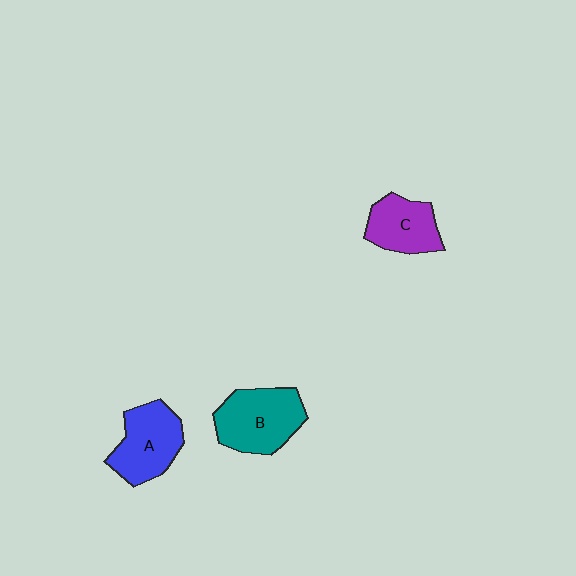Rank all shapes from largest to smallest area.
From largest to smallest: B (teal), A (blue), C (purple).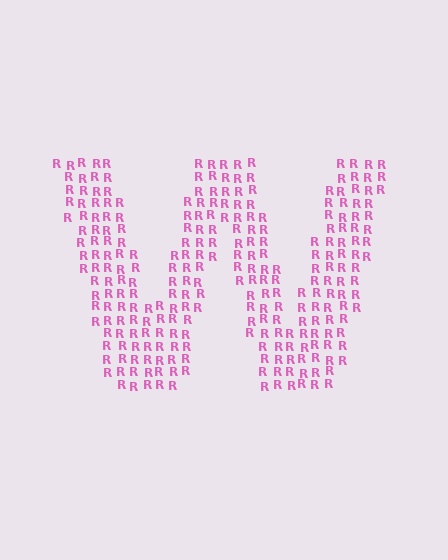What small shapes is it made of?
It is made of small letter R's.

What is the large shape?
The large shape is the letter W.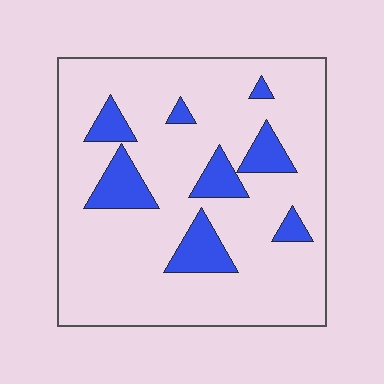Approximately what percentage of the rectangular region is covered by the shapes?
Approximately 15%.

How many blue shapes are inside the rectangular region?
8.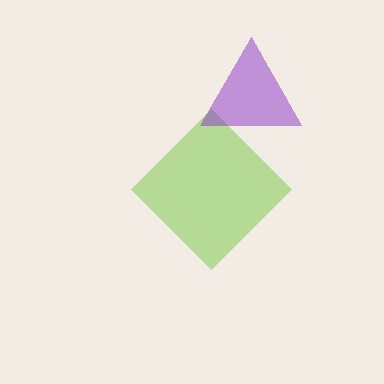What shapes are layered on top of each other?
The layered shapes are: a lime diamond, a purple triangle.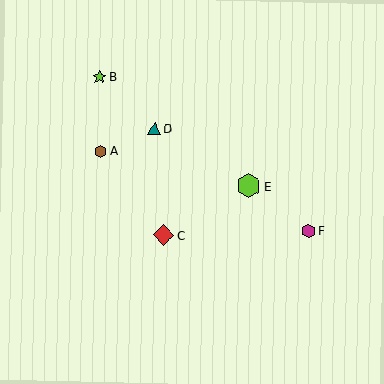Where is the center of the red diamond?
The center of the red diamond is at (163, 235).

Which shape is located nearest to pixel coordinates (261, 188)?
The lime hexagon (labeled E) at (249, 186) is nearest to that location.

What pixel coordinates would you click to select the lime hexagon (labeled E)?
Click at (249, 186) to select the lime hexagon E.